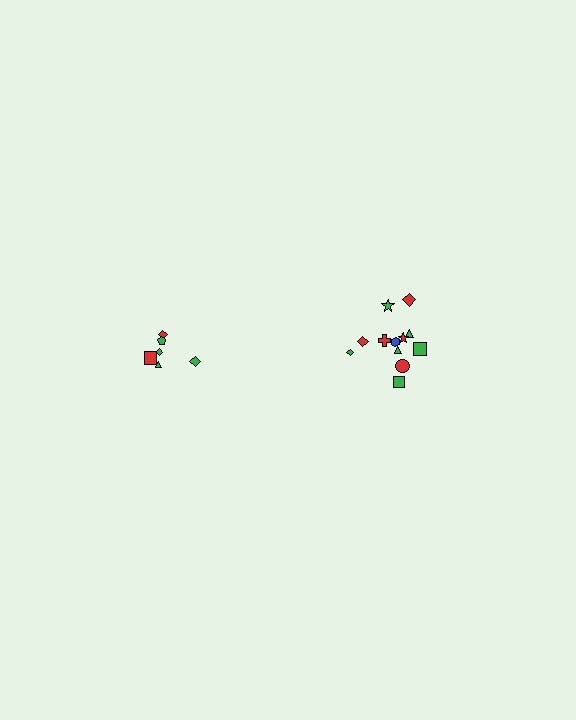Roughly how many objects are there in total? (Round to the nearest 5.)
Roughly 20 objects in total.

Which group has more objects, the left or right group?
The right group.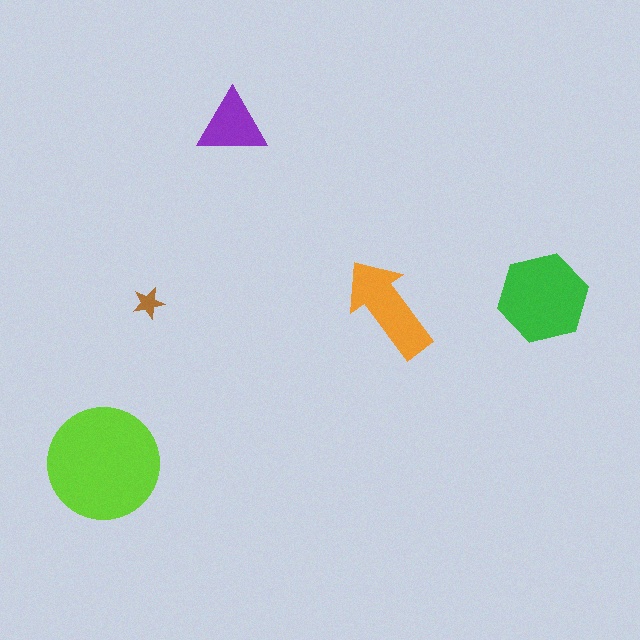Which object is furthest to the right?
The green hexagon is rightmost.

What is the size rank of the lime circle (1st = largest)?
1st.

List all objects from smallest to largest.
The brown star, the purple triangle, the orange arrow, the green hexagon, the lime circle.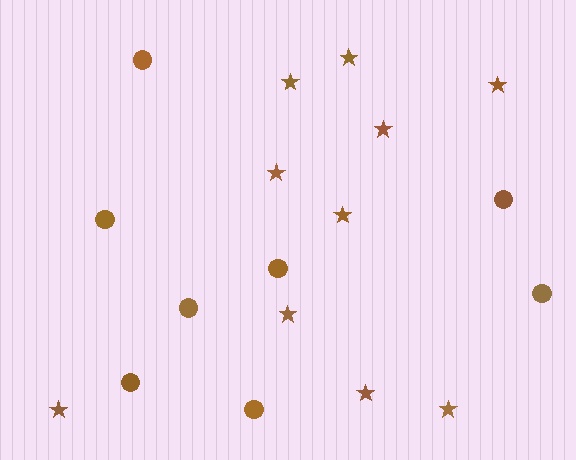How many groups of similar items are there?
There are 2 groups: one group of circles (8) and one group of stars (10).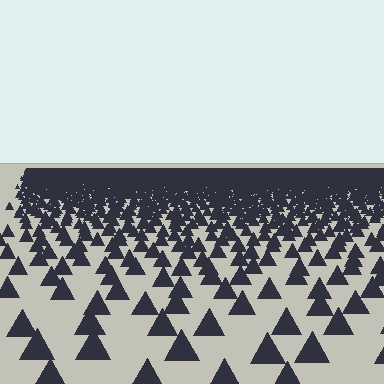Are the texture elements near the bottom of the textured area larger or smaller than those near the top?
Larger. Near the bottom, elements are closer to the viewer and appear at a bigger on-screen size.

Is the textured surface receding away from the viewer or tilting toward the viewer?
The surface is receding away from the viewer. Texture elements get smaller and denser toward the top.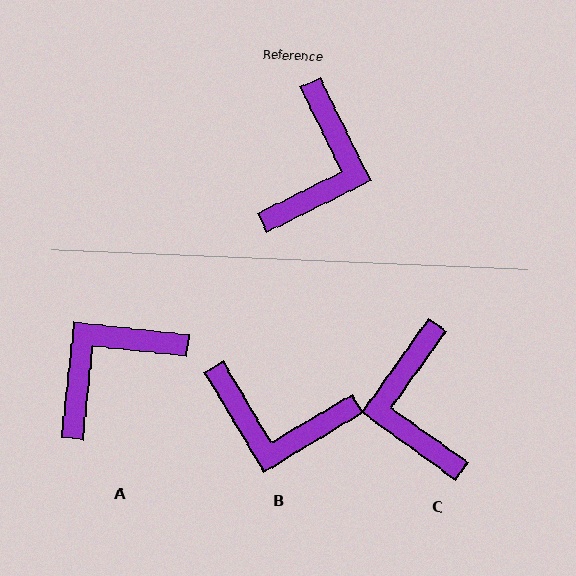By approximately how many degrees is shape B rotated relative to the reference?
Approximately 85 degrees clockwise.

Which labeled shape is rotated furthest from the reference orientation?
C, about 152 degrees away.